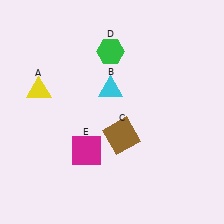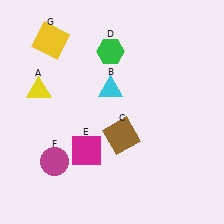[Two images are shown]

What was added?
A magenta circle (F), a yellow square (G) were added in Image 2.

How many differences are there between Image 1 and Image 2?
There are 2 differences between the two images.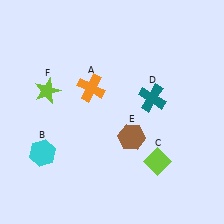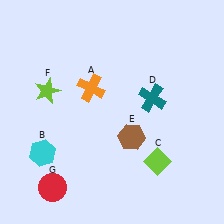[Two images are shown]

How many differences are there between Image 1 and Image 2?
There is 1 difference between the two images.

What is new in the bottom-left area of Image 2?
A red circle (G) was added in the bottom-left area of Image 2.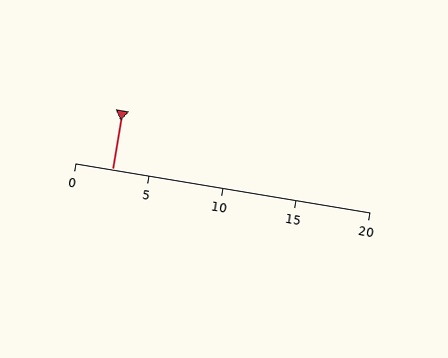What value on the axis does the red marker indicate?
The marker indicates approximately 2.5.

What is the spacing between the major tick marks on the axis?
The major ticks are spaced 5 apart.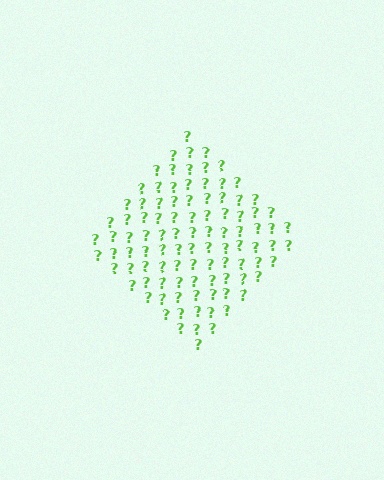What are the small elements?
The small elements are question marks.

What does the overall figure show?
The overall figure shows a diamond.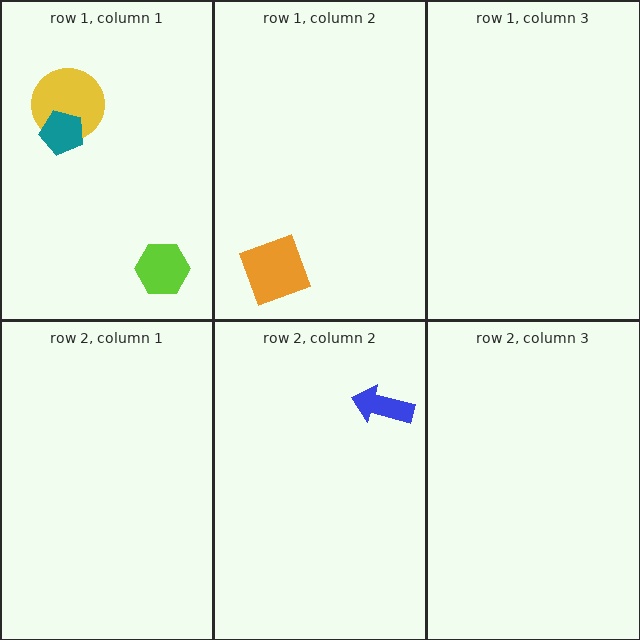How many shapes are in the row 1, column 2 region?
1.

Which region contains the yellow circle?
The row 1, column 1 region.